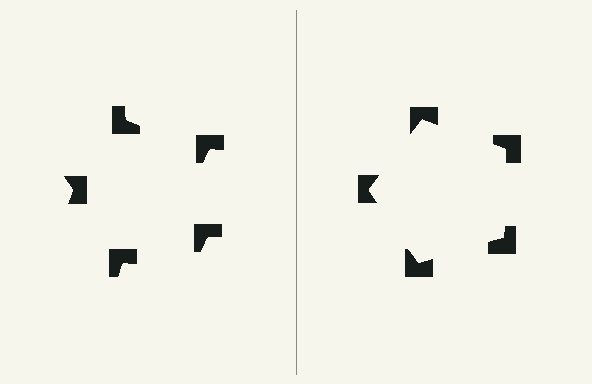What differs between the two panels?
The notched squares are positioned identically on both sides; only the wedge orientations differ. On the right they align to a pentagon; on the left they are misaligned.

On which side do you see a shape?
An illusory pentagon appears on the right side. On the left side the wedge cuts are rotated, so no coherent shape forms.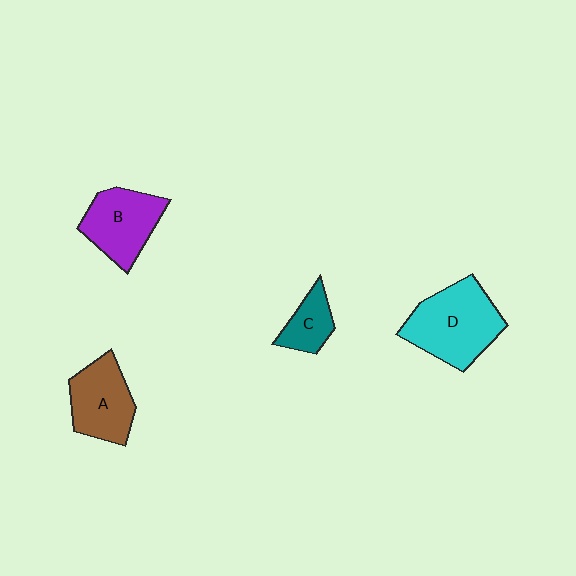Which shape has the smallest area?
Shape C (teal).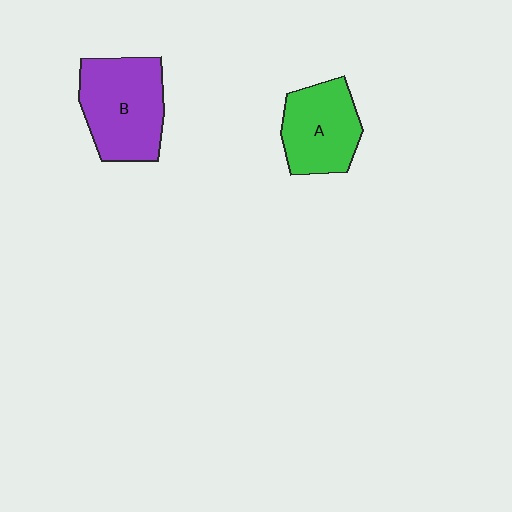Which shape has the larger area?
Shape B (purple).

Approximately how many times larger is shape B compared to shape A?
Approximately 1.2 times.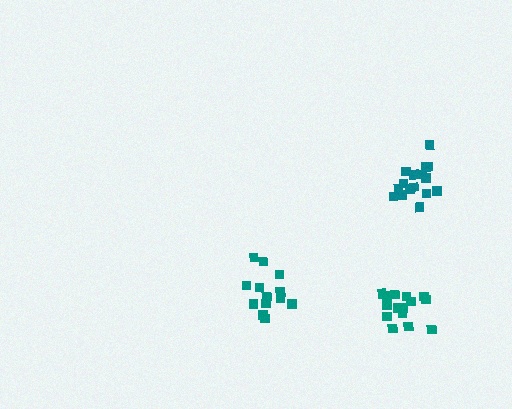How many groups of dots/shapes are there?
There are 3 groups.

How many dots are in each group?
Group 1: 17 dots, Group 2: 13 dots, Group 3: 15 dots (45 total).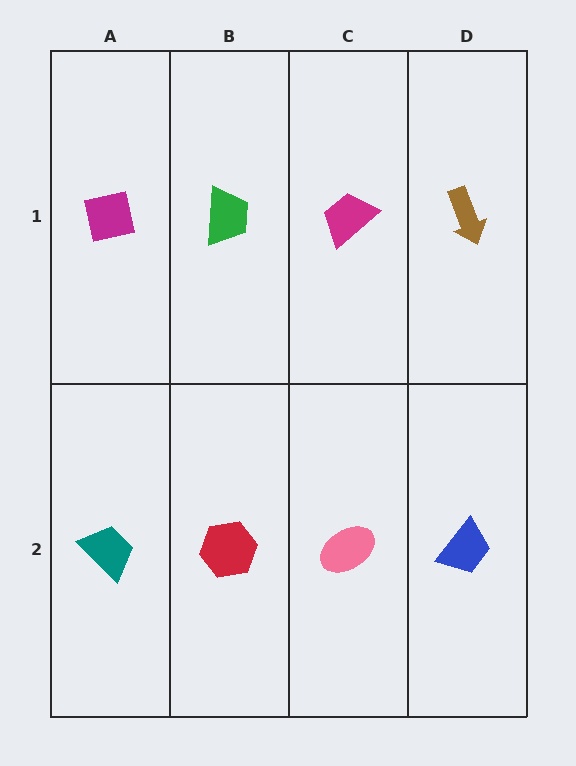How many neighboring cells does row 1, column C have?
3.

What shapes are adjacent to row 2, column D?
A brown arrow (row 1, column D), a pink ellipse (row 2, column C).